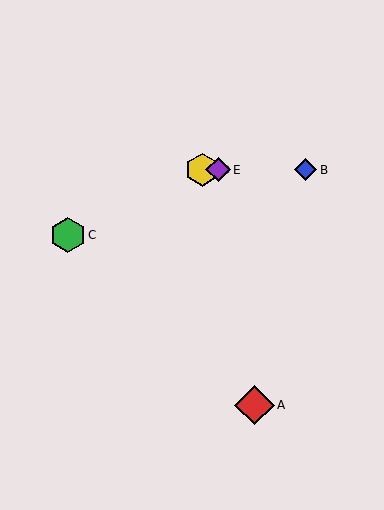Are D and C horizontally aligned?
No, D is at y≈170 and C is at y≈235.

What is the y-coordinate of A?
Object A is at y≈405.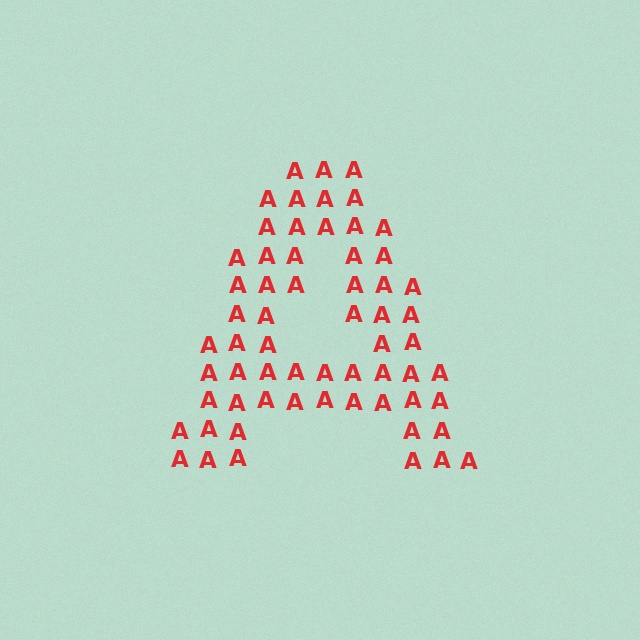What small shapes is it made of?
It is made of small letter A's.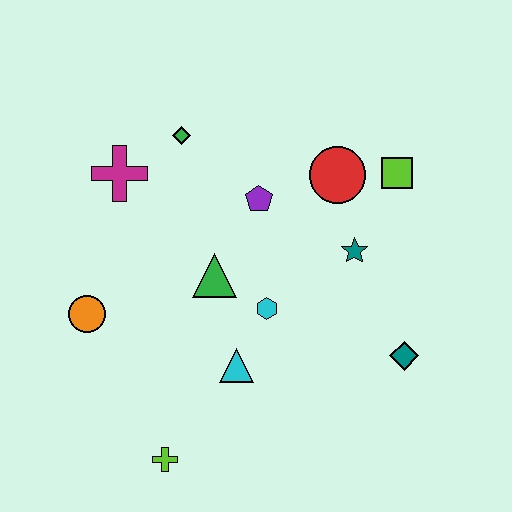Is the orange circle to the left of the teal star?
Yes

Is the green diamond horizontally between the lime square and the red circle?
No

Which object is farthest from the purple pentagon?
The lime cross is farthest from the purple pentagon.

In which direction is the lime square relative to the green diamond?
The lime square is to the right of the green diamond.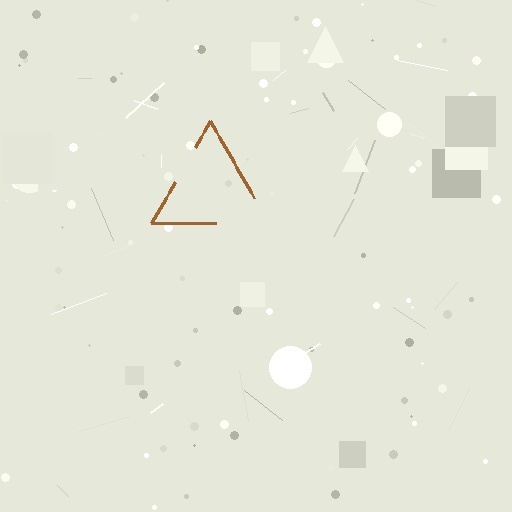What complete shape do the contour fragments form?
The contour fragments form a triangle.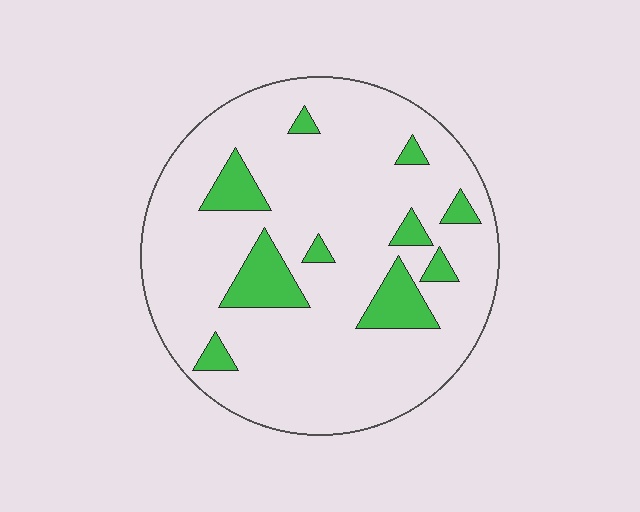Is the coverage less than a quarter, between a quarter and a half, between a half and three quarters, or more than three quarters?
Less than a quarter.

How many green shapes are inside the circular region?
10.